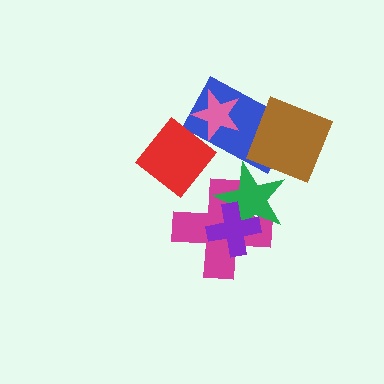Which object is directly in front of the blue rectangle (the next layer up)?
The pink star is directly in front of the blue rectangle.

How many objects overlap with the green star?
3 objects overlap with the green star.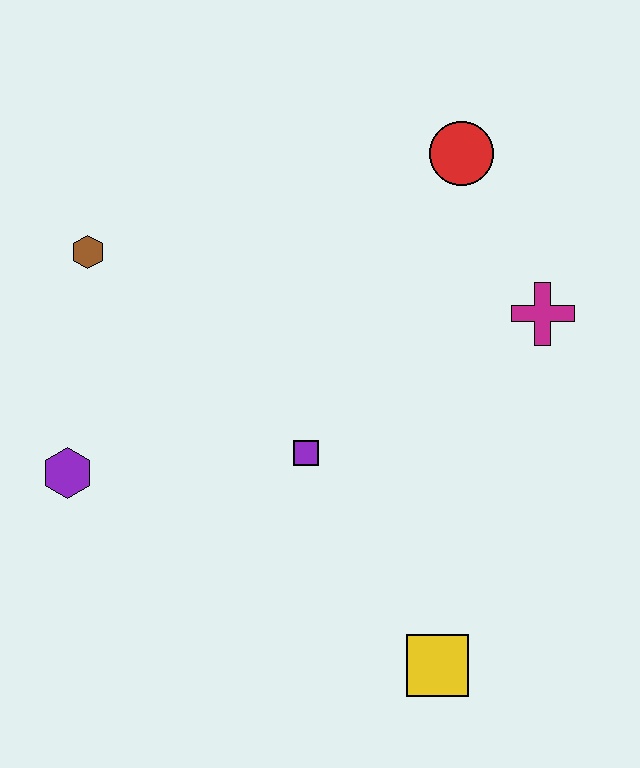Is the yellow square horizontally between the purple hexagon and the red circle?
Yes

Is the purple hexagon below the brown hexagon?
Yes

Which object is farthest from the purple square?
The red circle is farthest from the purple square.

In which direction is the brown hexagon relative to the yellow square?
The brown hexagon is above the yellow square.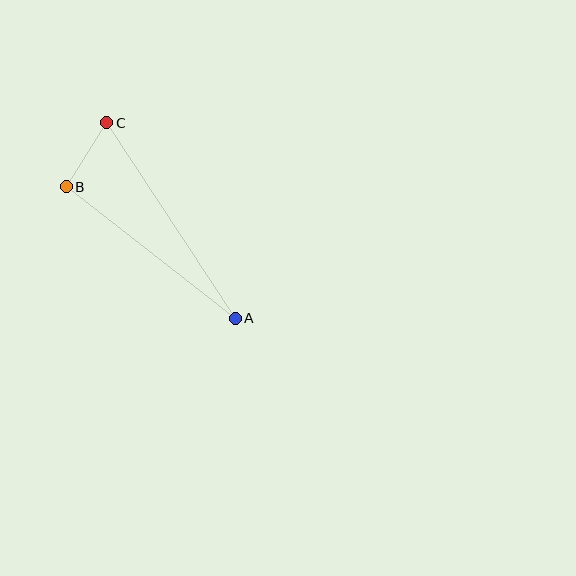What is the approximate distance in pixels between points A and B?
The distance between A and B is approximately 214 pixels.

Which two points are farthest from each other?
Points A and C are farthest from each other.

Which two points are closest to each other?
Points B and C are closest to each other.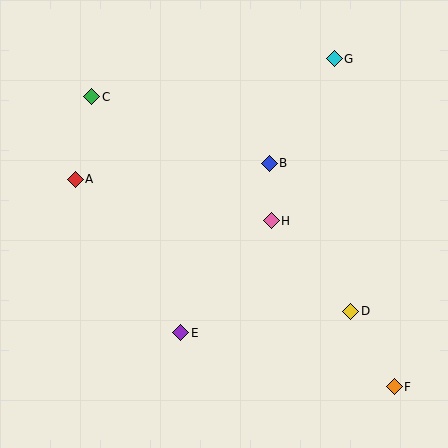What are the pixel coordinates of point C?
Point C is at (92, 97).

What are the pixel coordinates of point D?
Point D is at (351, 311).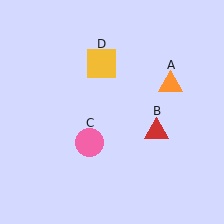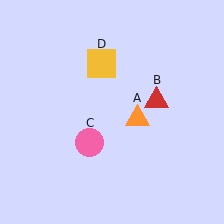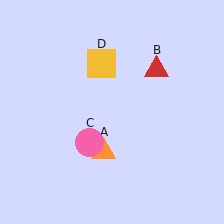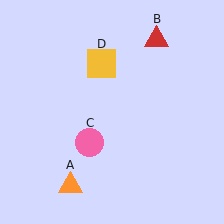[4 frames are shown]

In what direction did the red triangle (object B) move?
The red triangle (object B) moved up.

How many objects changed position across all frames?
2 objects changed position: orange triangle (object A), red triangle (object B).